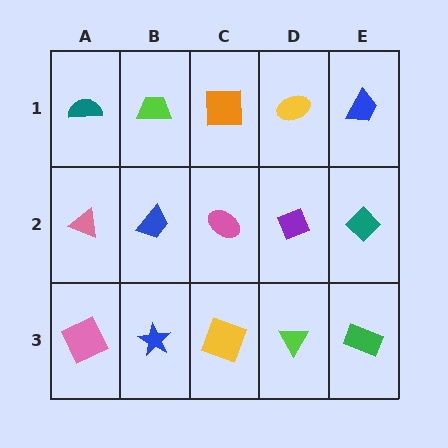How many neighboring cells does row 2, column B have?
4.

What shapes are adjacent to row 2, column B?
A lime trapezoid (row 1, column B), a blue star (row 3, column B), a pink triangle (row 2, column A), a pink ellipse (row 2, column C).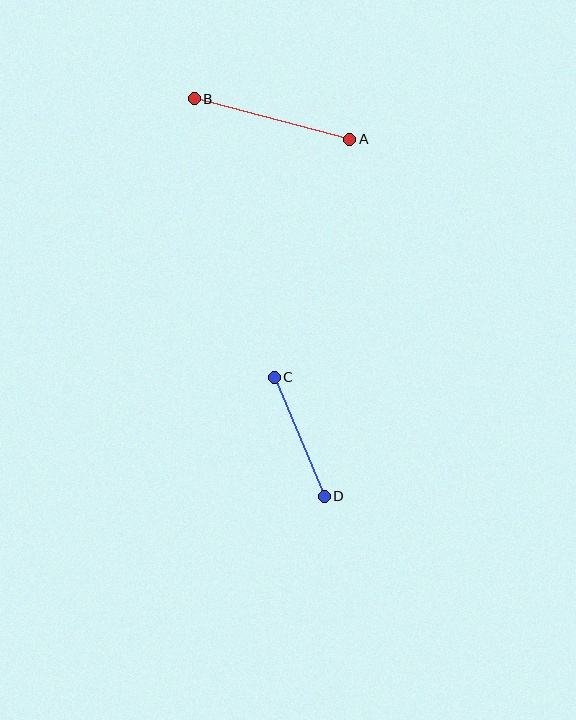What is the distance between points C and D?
The distance is approximately 129 pixels.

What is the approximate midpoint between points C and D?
The midpoint is at approximately (299, 437) pixels.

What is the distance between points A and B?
The distance is approximately 161 pixels.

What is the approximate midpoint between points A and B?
The midpoint is at approximately (272, 119) pixels.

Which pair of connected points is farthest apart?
Points A and B are farthest apart.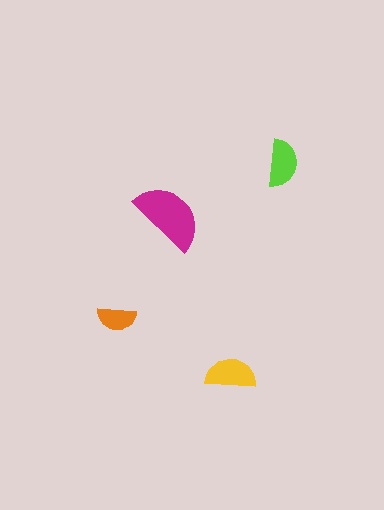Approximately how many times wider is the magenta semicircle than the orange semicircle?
About 2 times wider.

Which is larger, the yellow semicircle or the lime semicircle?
The yellow one.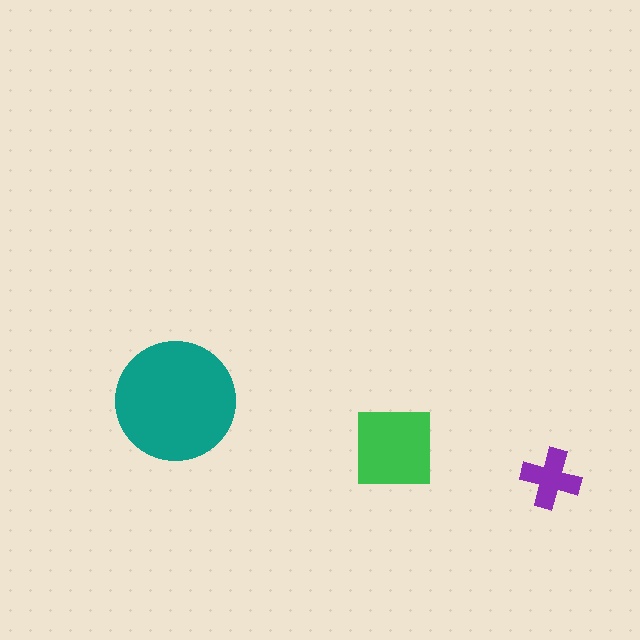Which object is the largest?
The teal circle.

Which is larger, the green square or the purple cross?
The green square.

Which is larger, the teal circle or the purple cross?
The teal circle.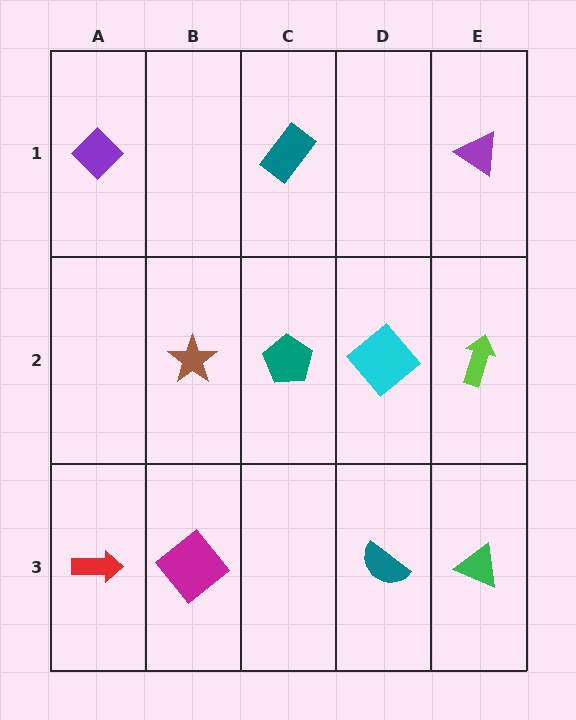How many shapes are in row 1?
3 shapes.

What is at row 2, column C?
A teal pentagon.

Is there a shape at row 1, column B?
No, that cell is empty.